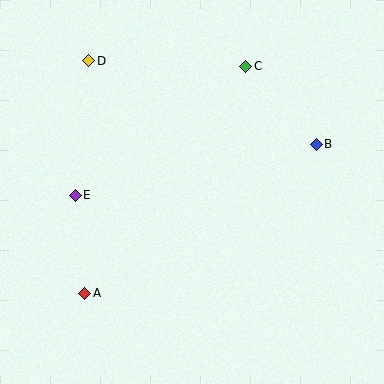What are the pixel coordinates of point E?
Point E is at (75, 195).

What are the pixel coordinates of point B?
Point B is at (316, 144).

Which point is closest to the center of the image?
Point E at (75, 195) is closest to the center.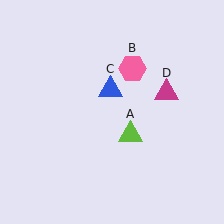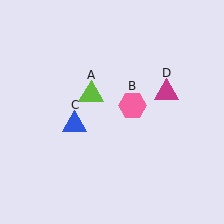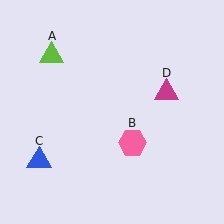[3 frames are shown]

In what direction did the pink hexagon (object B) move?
The pink hexagon (object B) moved down.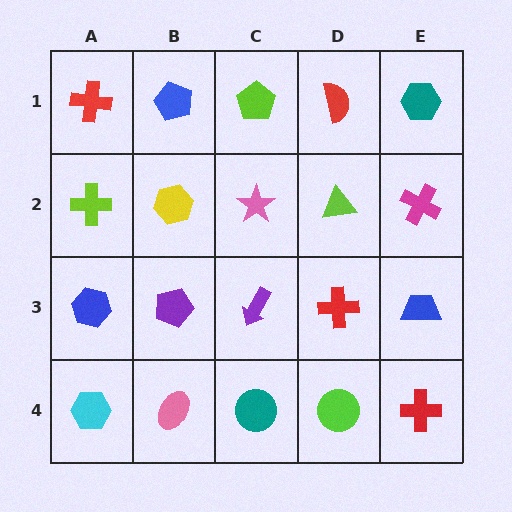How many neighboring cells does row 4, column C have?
3.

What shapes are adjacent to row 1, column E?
A magenta cross (row 2, column E), a red semicircle (row 1, column D).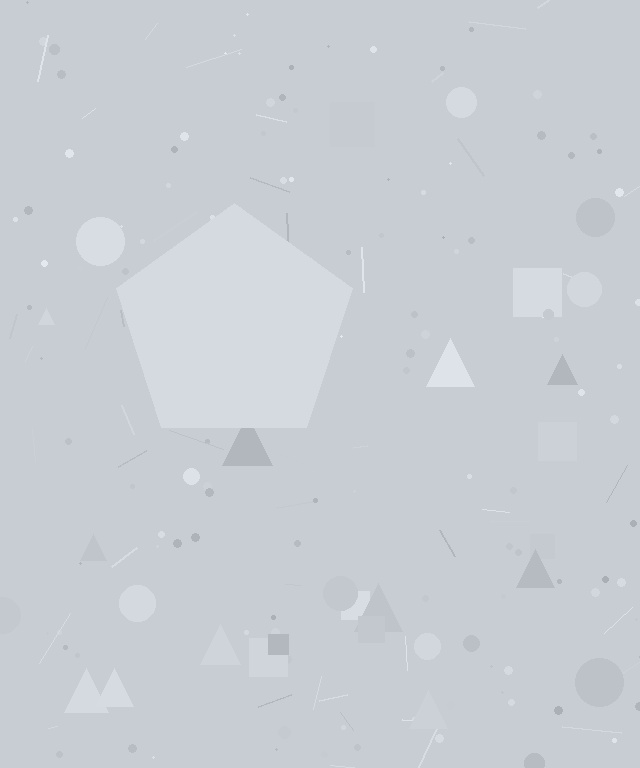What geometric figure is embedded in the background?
A pentagon is embedded in the background.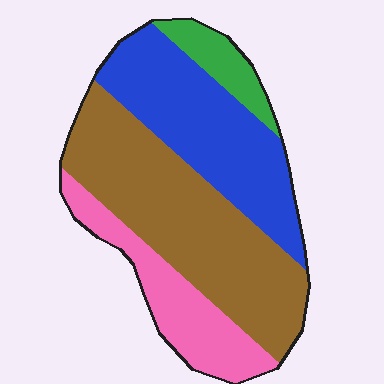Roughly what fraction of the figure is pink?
Pink takes up about one fifth (1/5) of the figure.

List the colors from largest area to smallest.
From largest to smallest: brown, blue, pink, green.